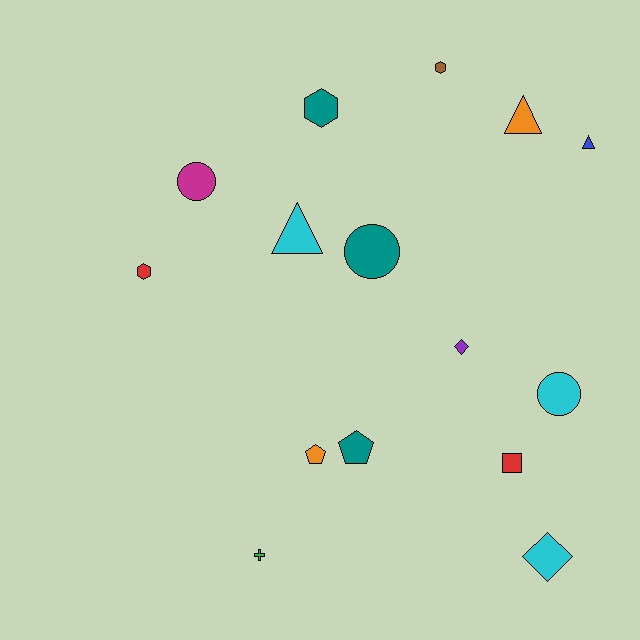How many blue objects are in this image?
There is 1 blue object.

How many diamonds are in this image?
There are 2 diamonds.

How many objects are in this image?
There are 15 objects.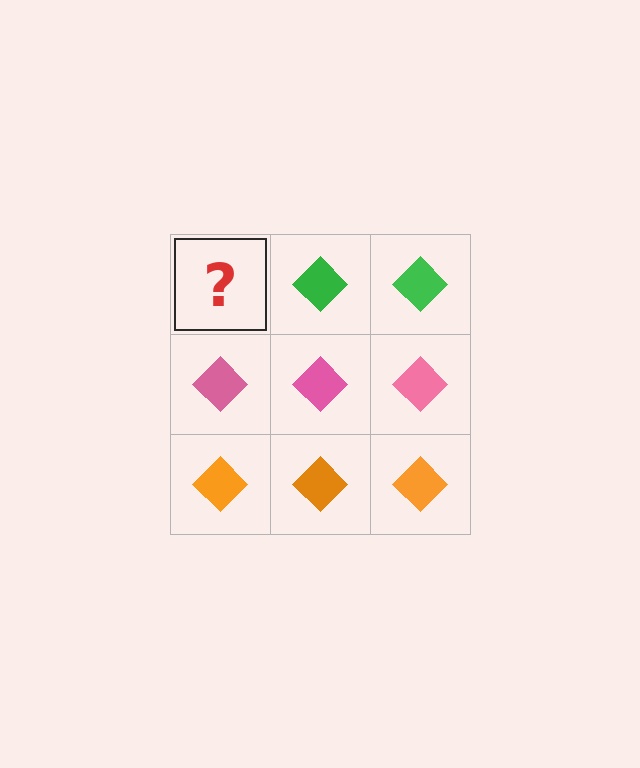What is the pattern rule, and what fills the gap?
The rule is that each row has a consistent color. The gap should be filled with a green diamond.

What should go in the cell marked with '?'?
The missing cell should contain a green diamond.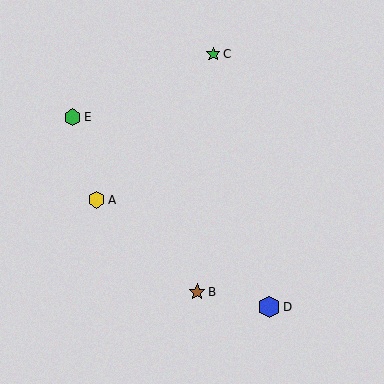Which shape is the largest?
The blue hexagon (labeled D) is the largest.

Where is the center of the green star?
The center of the green star is at (213, 54).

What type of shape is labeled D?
Shape D is a blue hexagon.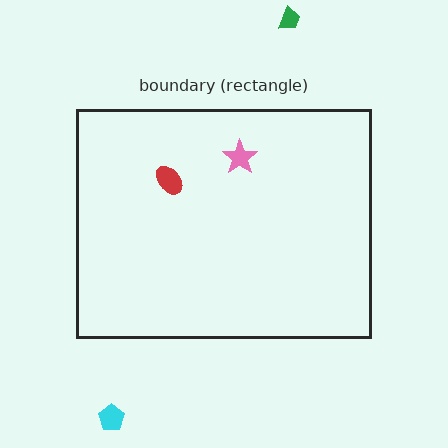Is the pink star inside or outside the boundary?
Inside.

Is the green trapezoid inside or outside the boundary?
Outside.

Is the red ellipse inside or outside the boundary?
Inside.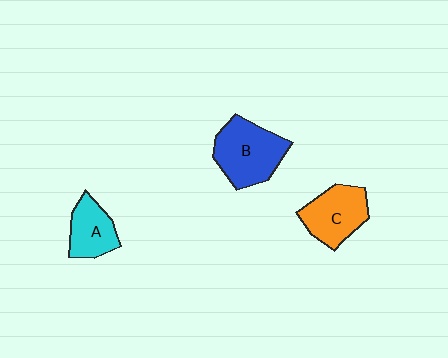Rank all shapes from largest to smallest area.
From largest to smallest: B (blue), C (orange), A (cyan).